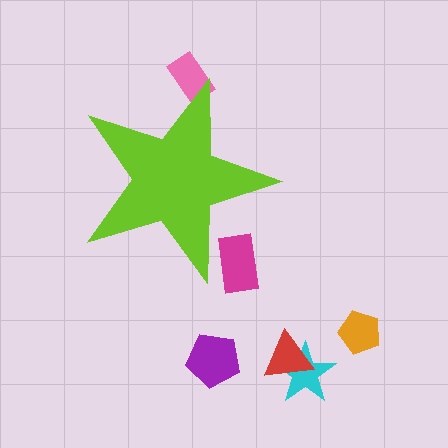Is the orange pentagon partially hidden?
No, the orange pentagon is fully visible.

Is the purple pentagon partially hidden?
No, the purple pentagon is fully visible.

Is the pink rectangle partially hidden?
Yes, the pink rectangle is partially hidden behind the lime star.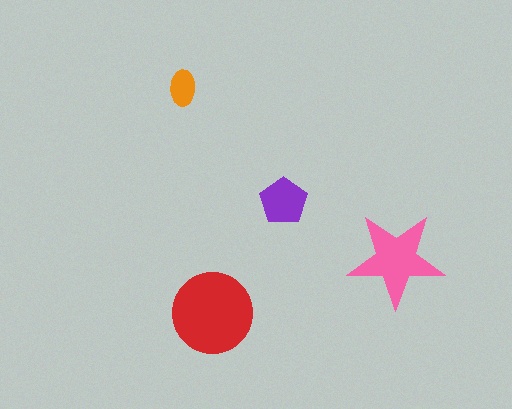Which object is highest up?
The orange ellipse is topmost.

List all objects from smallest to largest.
The orange ellipse, the purple pentagon, the pink star, the red circle.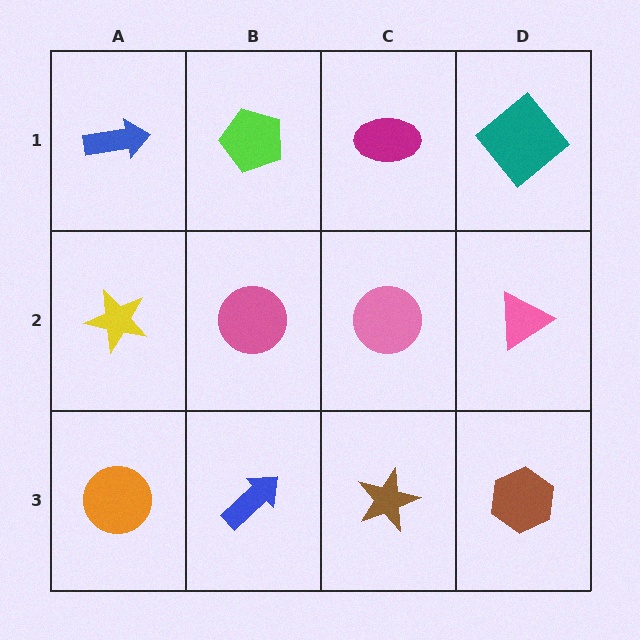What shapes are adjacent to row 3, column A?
A yellow star (row 2, column A), a blue arrow (row 3, column B).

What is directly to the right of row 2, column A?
A pink circle.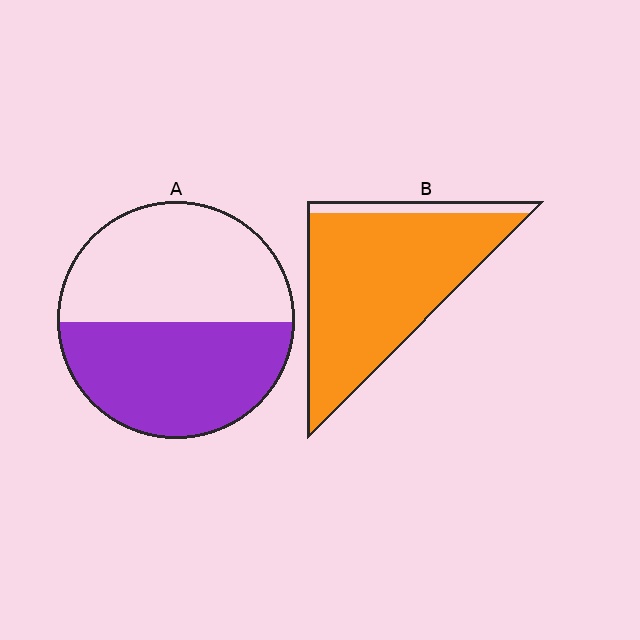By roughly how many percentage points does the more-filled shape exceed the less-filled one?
By roughly 40 percentage points (B over A).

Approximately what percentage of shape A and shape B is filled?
A is approximately 50% and B is approximately 90%.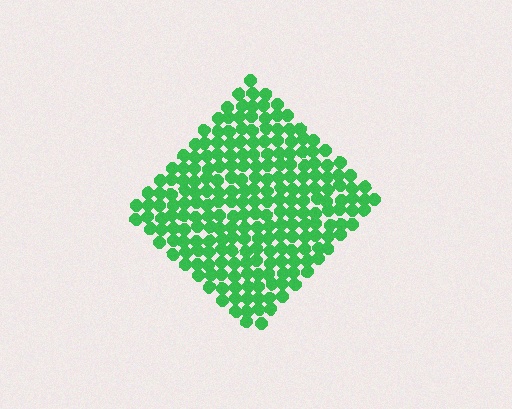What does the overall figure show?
The overall figure shows a diamond.